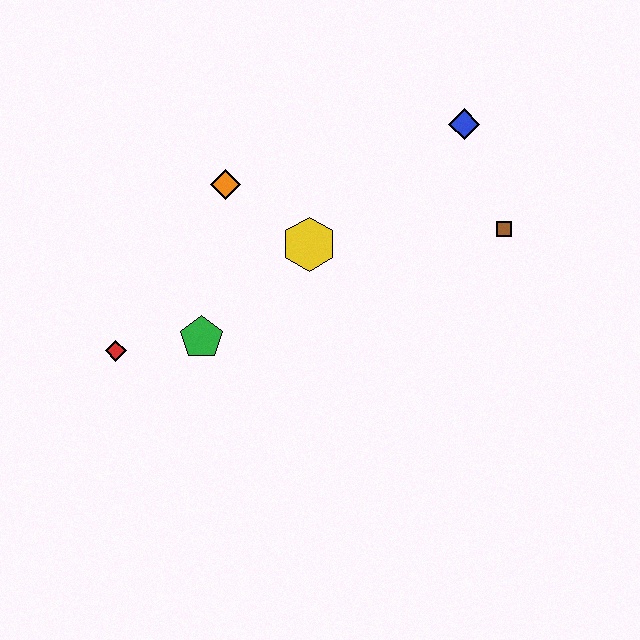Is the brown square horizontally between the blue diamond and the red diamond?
No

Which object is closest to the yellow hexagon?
The orange diamond is closest to the yellow hexagon.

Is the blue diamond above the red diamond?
Yes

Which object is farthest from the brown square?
The red diamond is farthest from the brown square.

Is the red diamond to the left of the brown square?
Yes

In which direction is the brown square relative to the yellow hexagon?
The brown square is to the right of the yellow hexagon.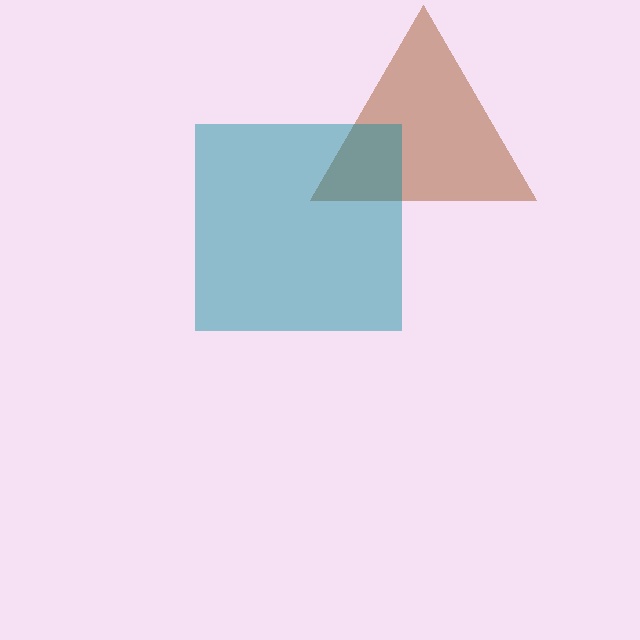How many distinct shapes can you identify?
There are 2 distinct shapes: a brown triangle, a teal square.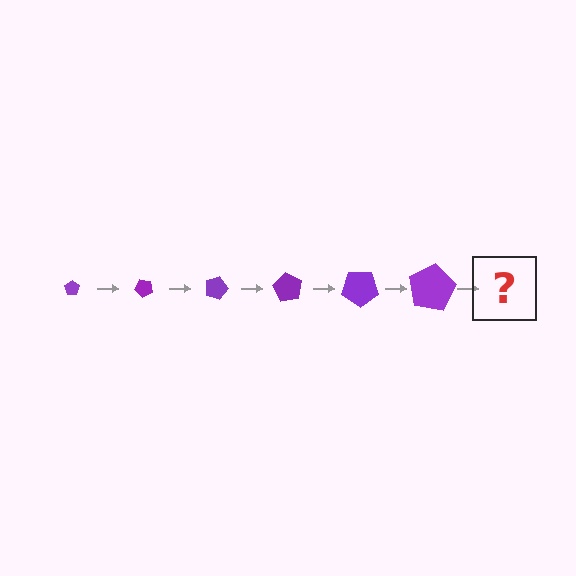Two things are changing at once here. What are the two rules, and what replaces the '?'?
The two rules are that the pentagon grows larger each step and it rotates 45 degrees each step. The '?' should be a pentagon, larger than the previous one and rotated 270 degrees from the start.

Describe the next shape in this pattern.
It should be a pentagon, larger than the previous one and rotated 270 degrees from the start.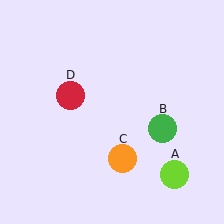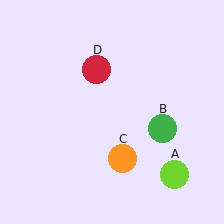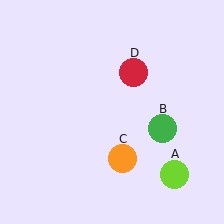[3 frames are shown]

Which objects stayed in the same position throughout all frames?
Lime circle (object A) and green circle (object B) and orange circle (object C) remained stationary.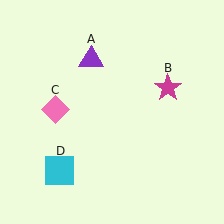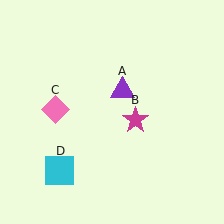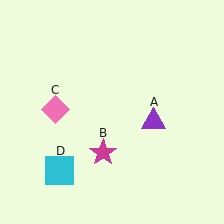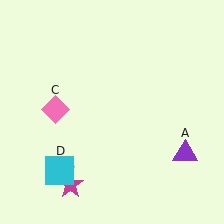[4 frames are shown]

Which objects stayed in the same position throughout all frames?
Pink diamond (object C) and cyan square (object D) remained stationary.